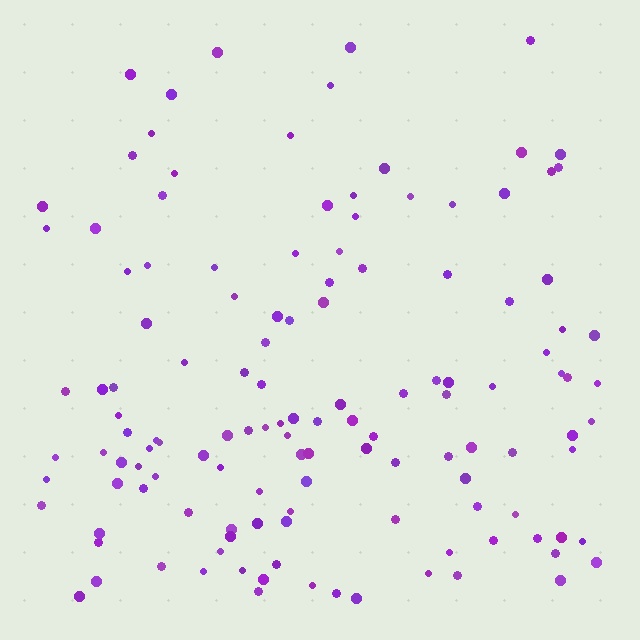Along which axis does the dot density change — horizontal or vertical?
Vertical.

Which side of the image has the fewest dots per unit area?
The top.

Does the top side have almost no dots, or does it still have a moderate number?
Still a moderate number, just noticeably fewer than the bottom.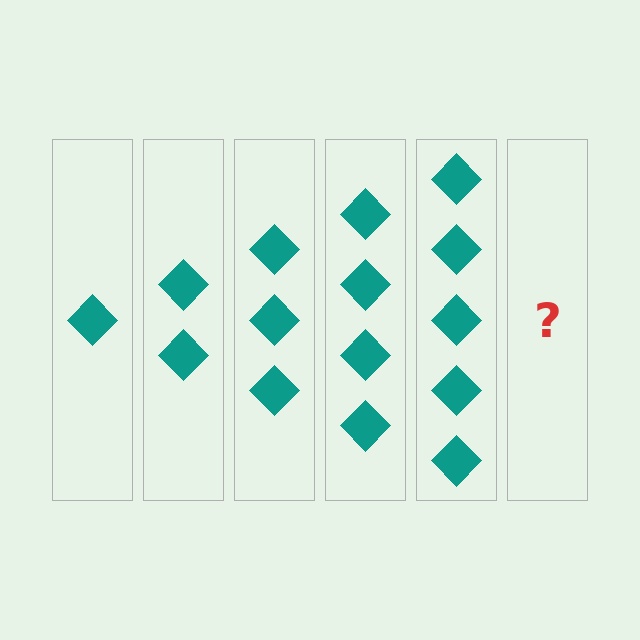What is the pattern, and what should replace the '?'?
The pattern is that each step adds one more diamond. The '?' should be 6 diamonds.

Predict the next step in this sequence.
The next step is 6 diamonds.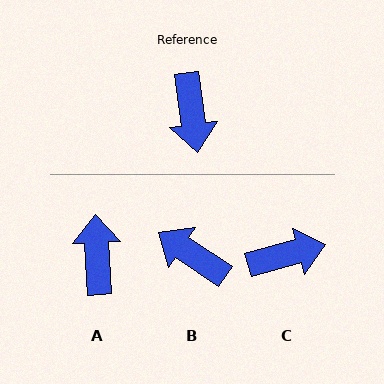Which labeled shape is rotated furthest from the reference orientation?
A, about 175 degrees away.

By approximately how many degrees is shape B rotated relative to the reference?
Approximately 131 degrees clockwise.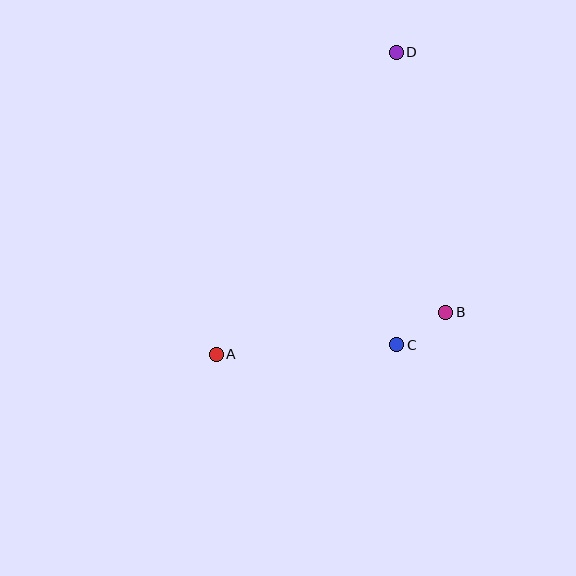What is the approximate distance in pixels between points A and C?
The distance between A and C is approximately 180 pixels.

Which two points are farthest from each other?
Points A and D are farthest from each other.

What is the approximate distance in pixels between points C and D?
The distance between C and D is approximately 293 pixels.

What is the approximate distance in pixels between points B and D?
The distance between B and D is approximately 265 pixels.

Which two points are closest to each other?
Points B and C are closest to each other.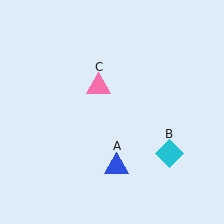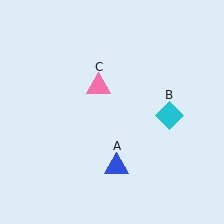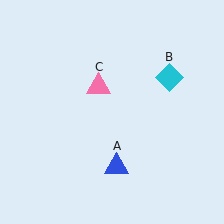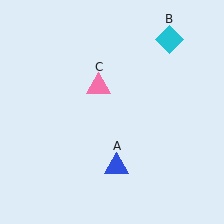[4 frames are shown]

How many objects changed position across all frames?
1 object changed position: cyan diamond (object B).